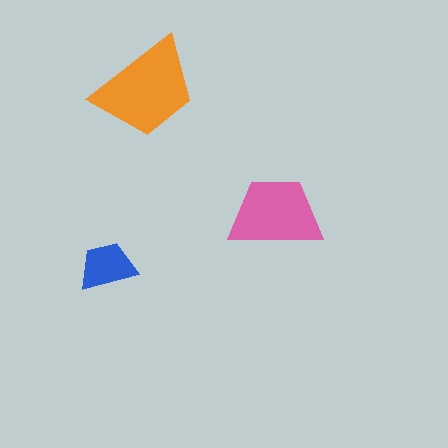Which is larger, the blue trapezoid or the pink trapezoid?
The pink one.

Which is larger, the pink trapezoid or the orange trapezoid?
The orange one.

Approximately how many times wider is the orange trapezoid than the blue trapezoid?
About 2 times wider.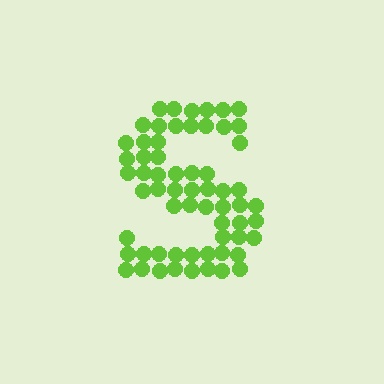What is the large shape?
The large shape is the letter S.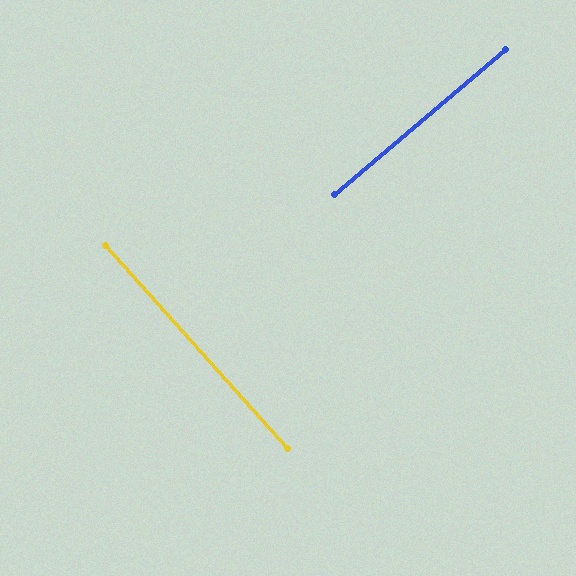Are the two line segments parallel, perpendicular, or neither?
Perpendicular — they meet at approximately 88°.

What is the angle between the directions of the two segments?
Approximately 88 degrees.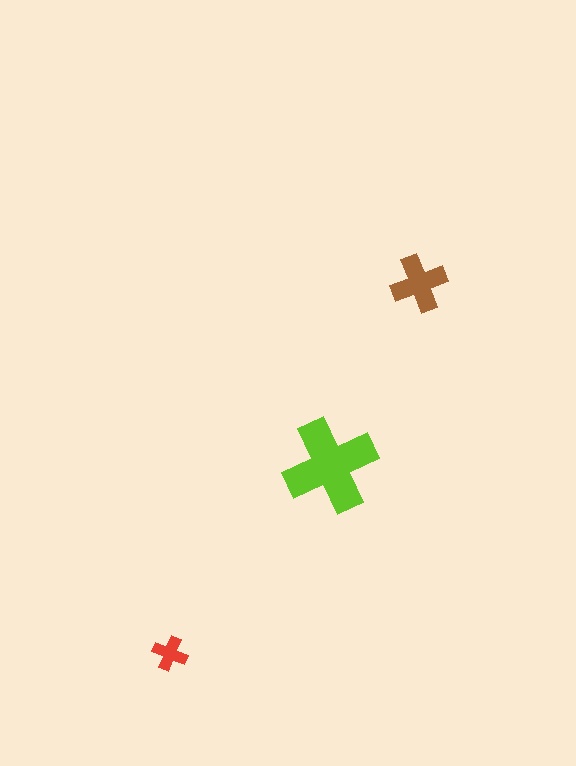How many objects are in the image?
There are 3 objects in the image.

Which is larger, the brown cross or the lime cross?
The lime one.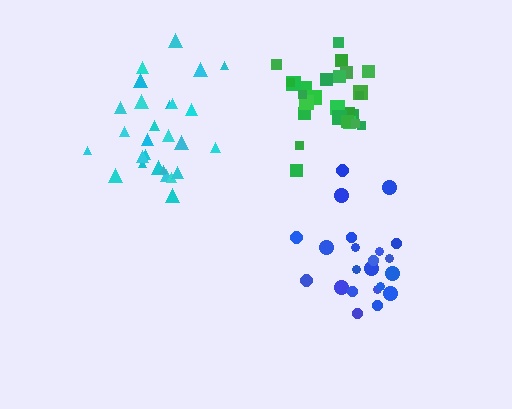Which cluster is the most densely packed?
Green.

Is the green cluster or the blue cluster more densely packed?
Green.